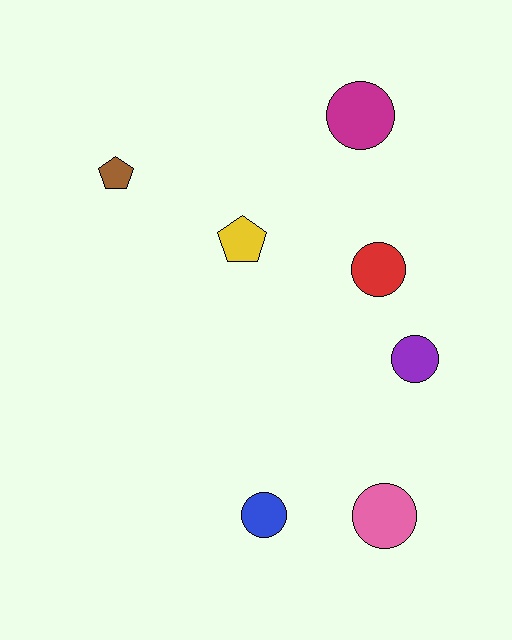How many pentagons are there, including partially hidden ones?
There are 2 pentagons.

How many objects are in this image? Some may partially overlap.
There are 7 objects.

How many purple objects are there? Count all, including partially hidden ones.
There is 1 purple object.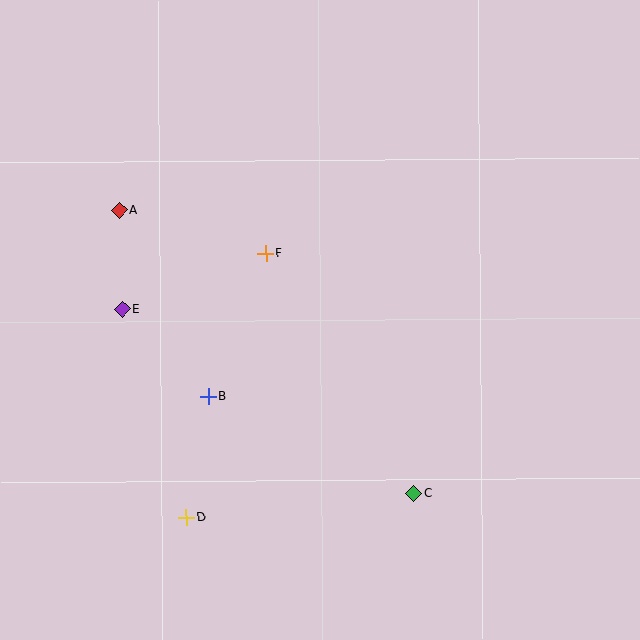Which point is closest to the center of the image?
Point F at (266, 254) is closest to the center.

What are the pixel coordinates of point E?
Point E is at (122, 309).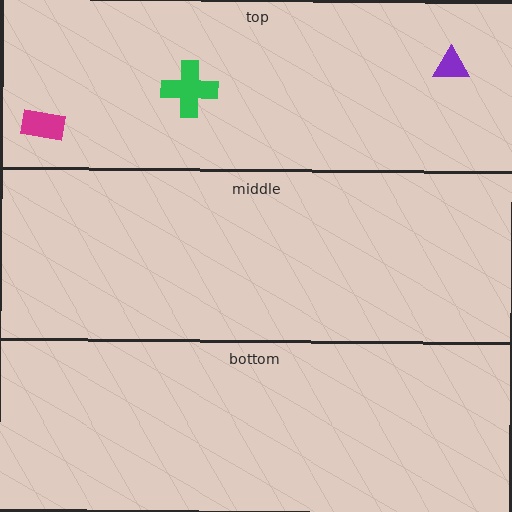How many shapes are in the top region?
3.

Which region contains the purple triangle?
The top region.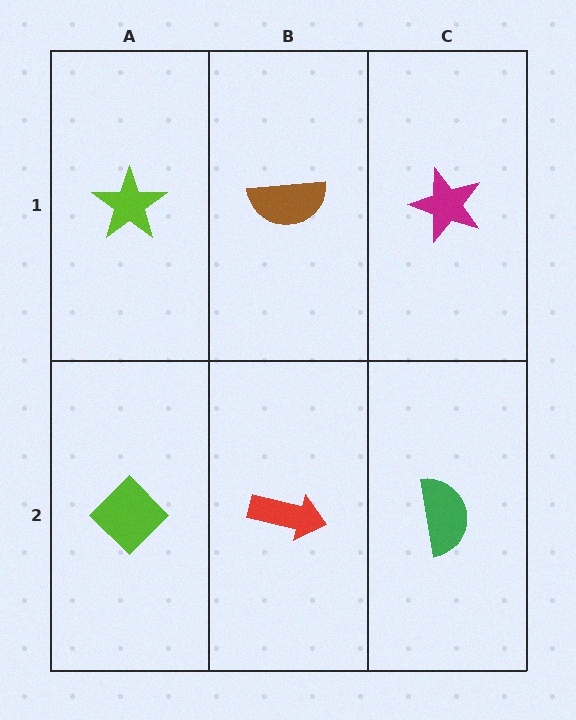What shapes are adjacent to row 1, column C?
A green semicircle (row 2, column C), a brown semicircle (row 1, column B).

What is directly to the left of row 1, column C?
A brown semicircle.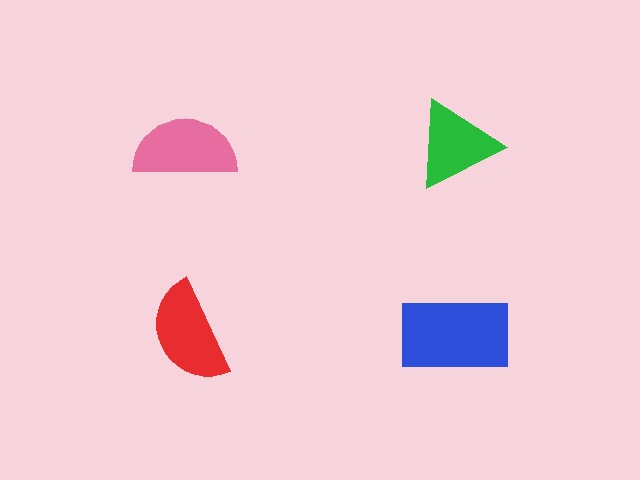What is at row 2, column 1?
A red semicircle.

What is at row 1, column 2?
A green triangle.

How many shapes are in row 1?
2 shapes.